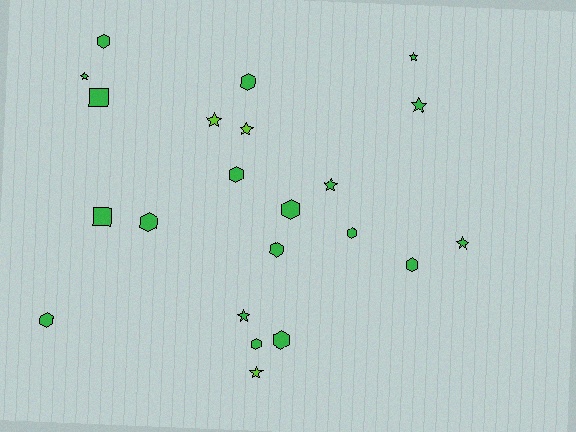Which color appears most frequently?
Green, with 19 objects.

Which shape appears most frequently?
Hexagon, with 11 objects.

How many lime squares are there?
There are no lime squares.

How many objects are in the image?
There are 22 objects.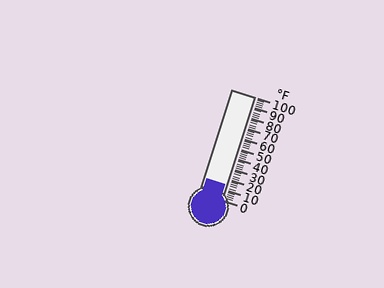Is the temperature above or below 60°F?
The temperature is below 60°F.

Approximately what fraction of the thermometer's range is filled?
The thermometer is filled to approximately 15% of its range.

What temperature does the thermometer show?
The thermometer shows approximately 14°F.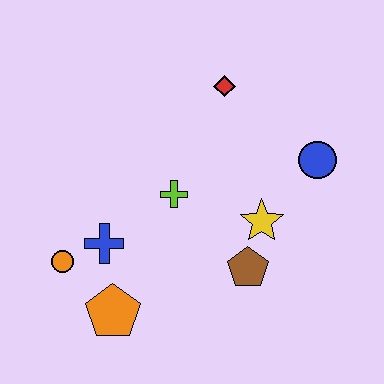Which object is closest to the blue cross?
The orange circle is closest to the blue cross.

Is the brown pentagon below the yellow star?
Yes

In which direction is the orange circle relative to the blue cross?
The orange circle is to the left of the blue cross.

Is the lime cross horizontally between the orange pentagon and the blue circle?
Yes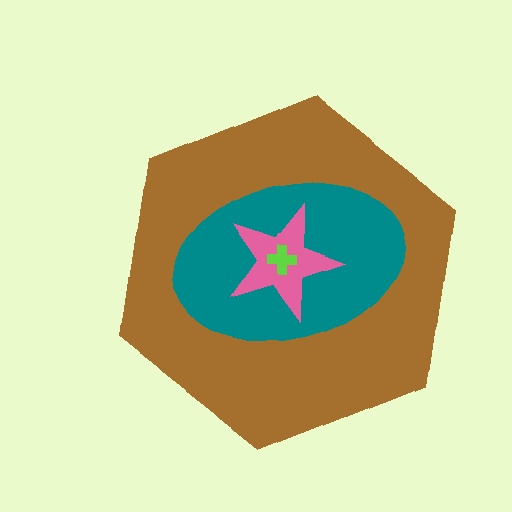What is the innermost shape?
The lime cross.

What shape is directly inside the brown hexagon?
The teal ellipse.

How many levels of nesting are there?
4.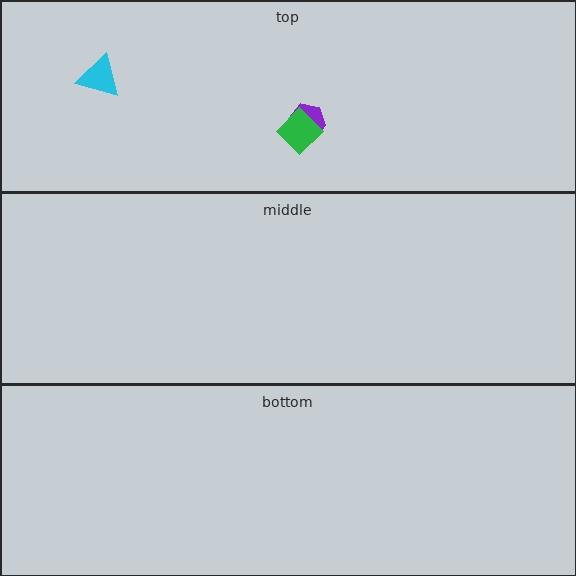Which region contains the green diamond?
The top region.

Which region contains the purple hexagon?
The top region.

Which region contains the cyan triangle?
The top region.